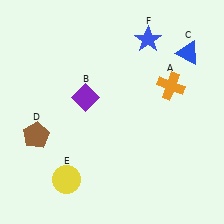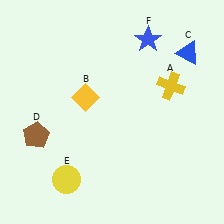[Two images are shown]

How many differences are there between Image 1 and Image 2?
There are 2 differences between the two images.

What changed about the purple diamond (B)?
In Image 1, B is purple. In Image 2, it changed to yellow.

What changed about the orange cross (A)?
In Image 1, A is orange. In Image 2, it changed to yellow.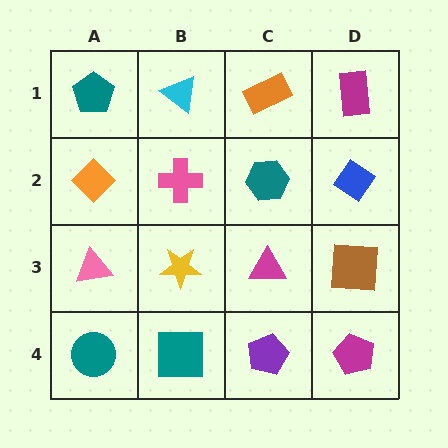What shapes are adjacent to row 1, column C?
A teal hexagon (row 2, column C), a cyan triangle (row 1, column B), a magenta rectangle (row 1, column D).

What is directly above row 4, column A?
A pink triangle.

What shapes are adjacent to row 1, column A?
An orange diamond (row 2, column A), a cyan triangle (row 1, column B).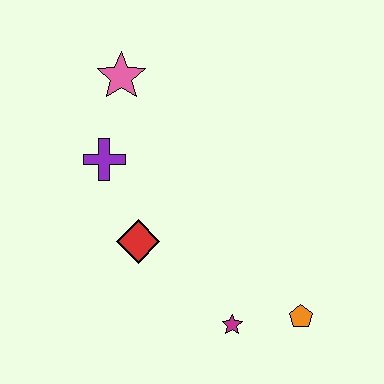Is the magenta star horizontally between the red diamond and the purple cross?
No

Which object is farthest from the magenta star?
The pink star is farthest from the magenta star.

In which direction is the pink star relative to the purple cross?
The pink star is above the purple cross.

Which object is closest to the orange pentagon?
The magenta star is closest to the orange pentagon.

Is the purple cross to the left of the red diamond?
Yes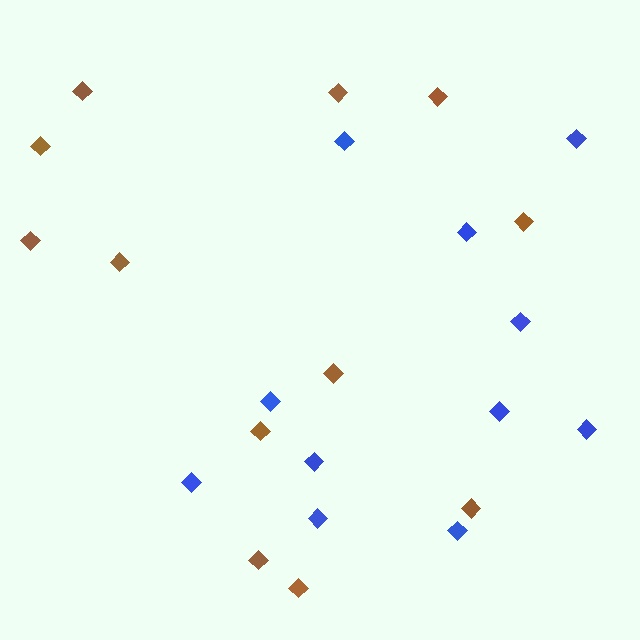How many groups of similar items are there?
There are 2 groups: one group of blue diamonds (11) and one group of brown diamonds (12).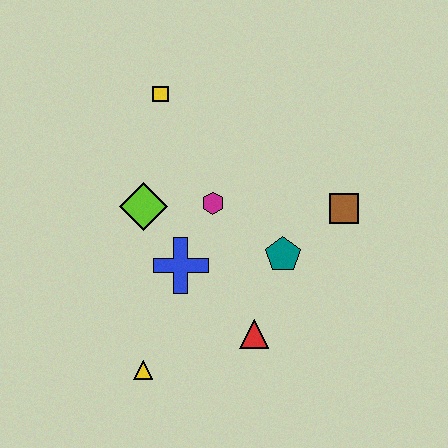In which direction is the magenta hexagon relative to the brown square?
The magenta hexagon is to the left of the brown square.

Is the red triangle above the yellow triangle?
Yes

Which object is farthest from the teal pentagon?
The yellow square is farthest from the teal pentagon.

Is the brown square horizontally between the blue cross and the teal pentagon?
No